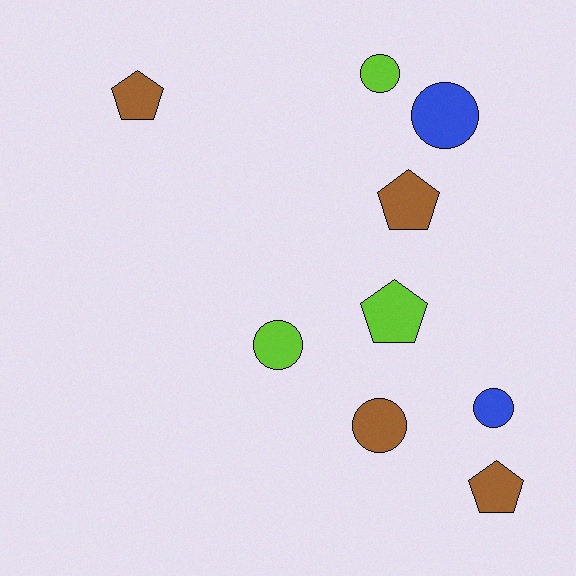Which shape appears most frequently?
Circle, with 5 objects.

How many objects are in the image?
There are 9 objects.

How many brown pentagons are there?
There are 3 brown pentagons.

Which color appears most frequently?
Brown, with 4 objects.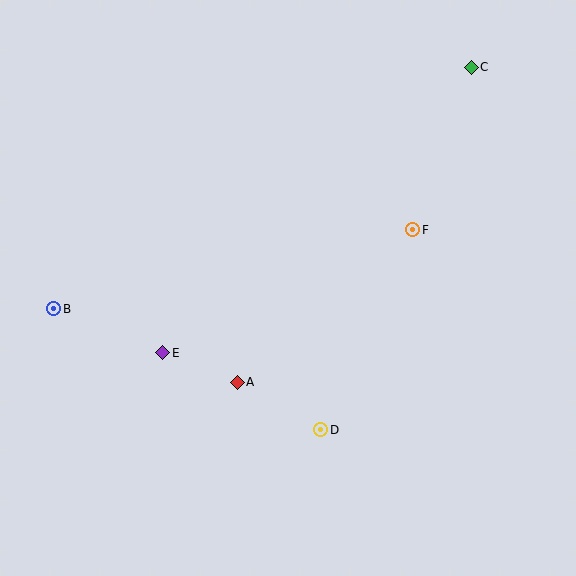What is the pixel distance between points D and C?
The distance between D and C is 393 pixels.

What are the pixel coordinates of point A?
Point A is at (237, 382).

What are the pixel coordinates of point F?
Point F is at (413, 230).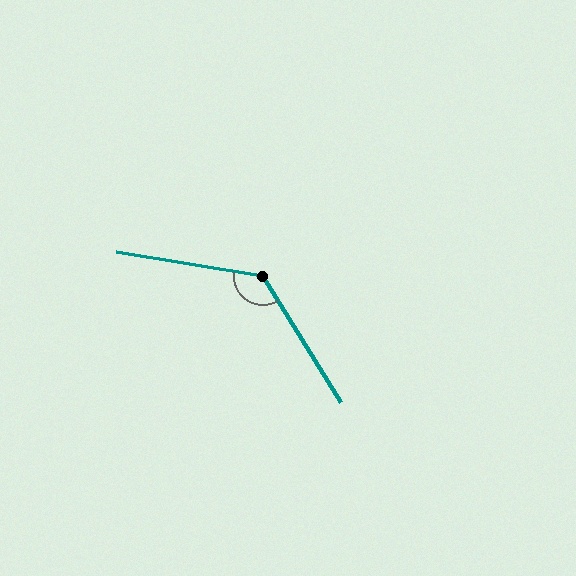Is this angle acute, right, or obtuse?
It is obtuse.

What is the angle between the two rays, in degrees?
Approximately 131 degrees.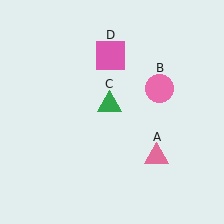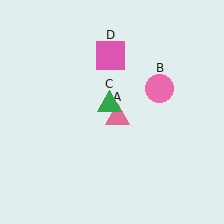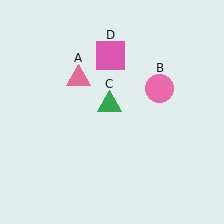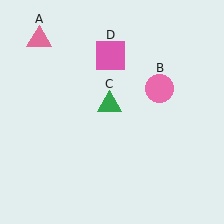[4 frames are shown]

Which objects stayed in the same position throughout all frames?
Pink circle (object B) and green triangle (object C) and pink square (object D) remained stationary.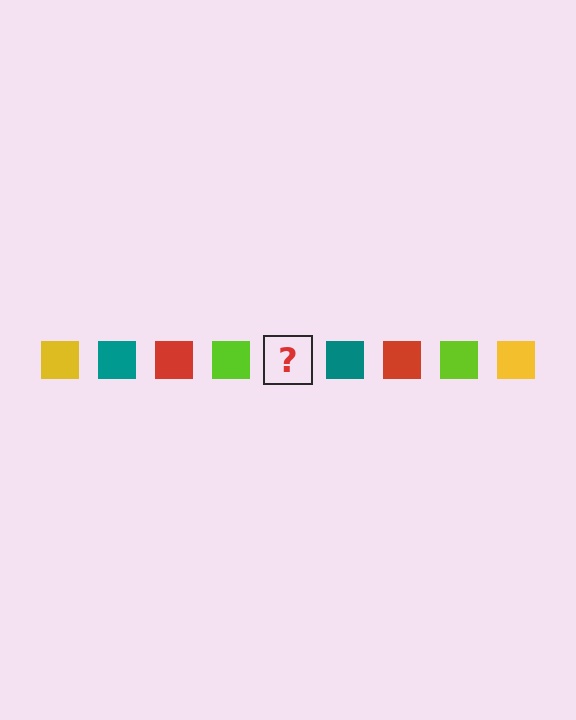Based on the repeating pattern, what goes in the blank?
The blank should be a yellow square.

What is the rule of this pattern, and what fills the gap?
The rule is that the pattern cycles through yellow, teal, red, lime squares. The gap should be filled with a yellow square.